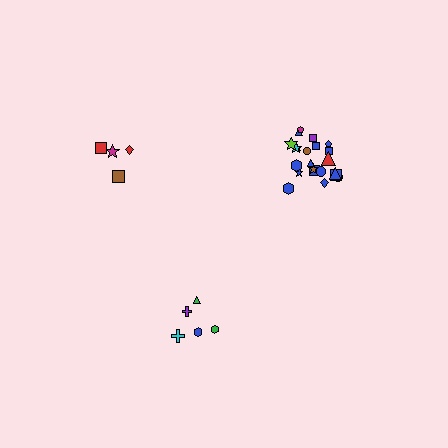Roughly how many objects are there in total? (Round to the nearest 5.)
Roughly 30 objects in total.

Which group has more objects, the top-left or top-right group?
The top-right group.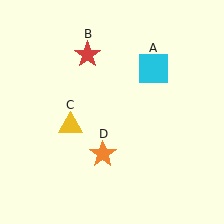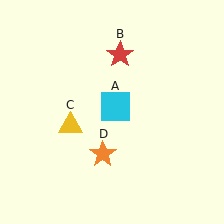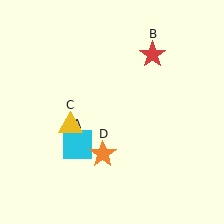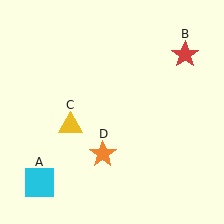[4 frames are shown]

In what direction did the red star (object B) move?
The red star (object B) moved right.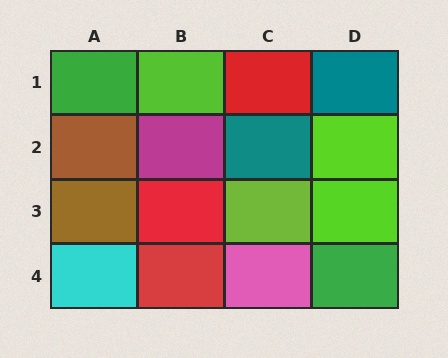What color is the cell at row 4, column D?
Green.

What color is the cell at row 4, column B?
Red.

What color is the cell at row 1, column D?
Teal.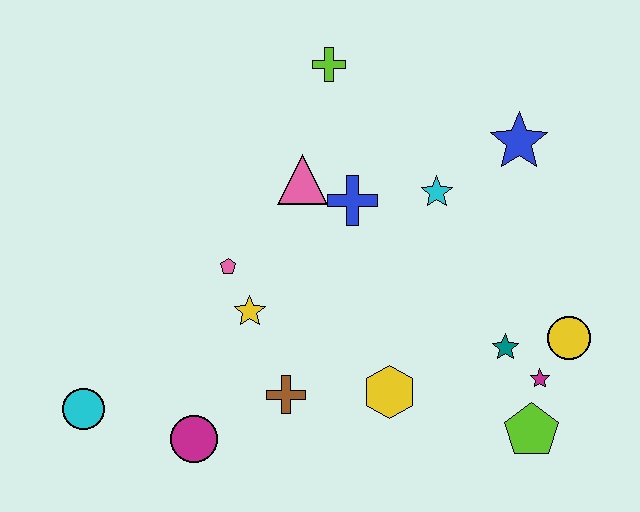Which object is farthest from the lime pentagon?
The cyan circle is farthest from the lime pentagon.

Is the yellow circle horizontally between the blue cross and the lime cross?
No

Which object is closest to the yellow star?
The pink pentagon is closest to the yellow star.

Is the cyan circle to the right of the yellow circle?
No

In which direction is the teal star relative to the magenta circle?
The teal star is to the right of the magenta circle.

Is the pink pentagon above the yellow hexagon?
Yes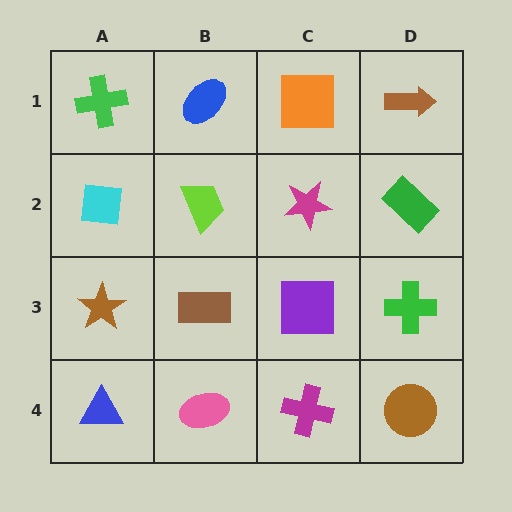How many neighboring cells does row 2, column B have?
4.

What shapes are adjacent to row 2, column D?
A brown arrow (row 1, column D), a green cross (row 3, column D), a magenta star (row 2, column C).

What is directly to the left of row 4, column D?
A magenta cross.